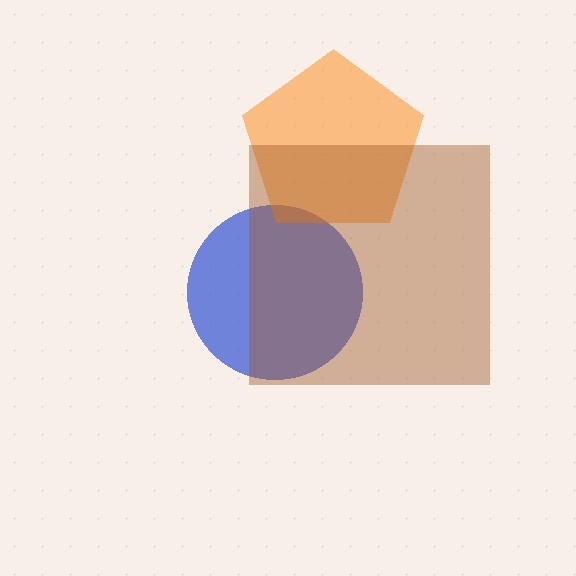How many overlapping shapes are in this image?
There are 3 overlapping shapes in the image.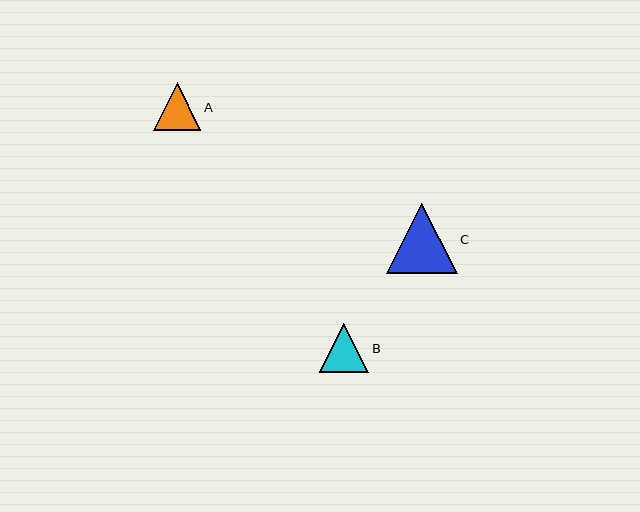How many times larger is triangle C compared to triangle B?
Triangle C is approximately 1.4 times the size of triangle B.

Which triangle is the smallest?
Triangle A is the smallest with a size of approximately 47 pixels.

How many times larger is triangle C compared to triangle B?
Triangle C is approximately 1.4 times the size of triangle B.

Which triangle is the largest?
Triangle C is the largest with a size of approximately 71 pixels.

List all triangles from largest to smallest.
From largest to smallest: C, B, A.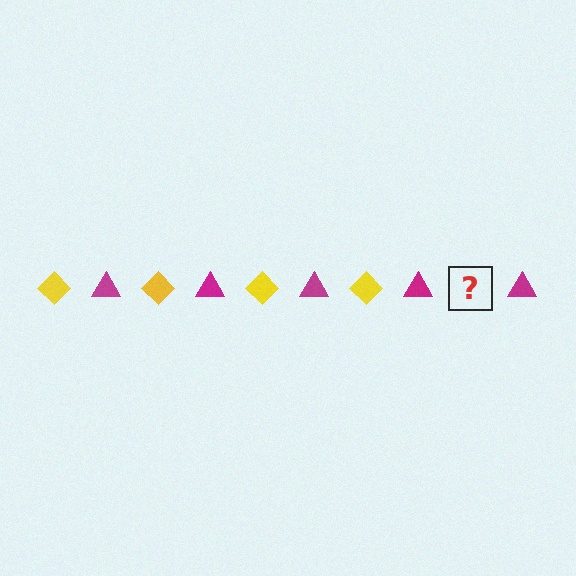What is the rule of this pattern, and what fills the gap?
The rule is that the pattern alternates between yellow diamond and magenta triangle. The gap should be filled with a yellow diamond.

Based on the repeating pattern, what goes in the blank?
The blank should be a yellow diamond.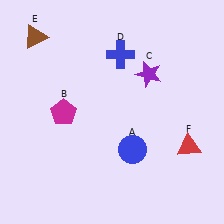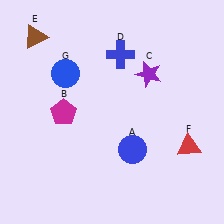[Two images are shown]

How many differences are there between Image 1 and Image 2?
There is 1 difference between the two images.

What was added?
A blue circle (G) was added in Image 2.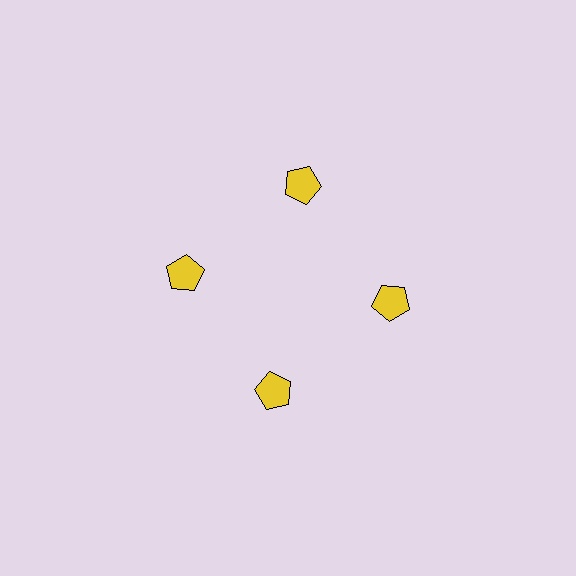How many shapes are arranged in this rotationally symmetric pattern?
There are 4 shapes, arranged in 4 groups of 1.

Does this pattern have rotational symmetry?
Yes, this pattern has 4-fold rotational symmetry. It looks the same after rotating 90 degrees around the center.